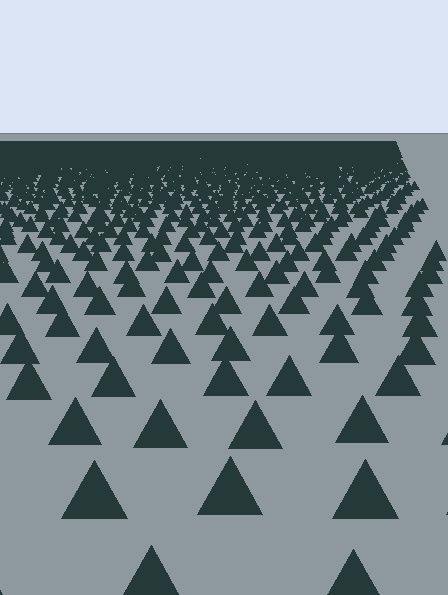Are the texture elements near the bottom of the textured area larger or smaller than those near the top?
Larger. Near the bottom, elements are closer to the viewer and appear at a bigger on-screen size.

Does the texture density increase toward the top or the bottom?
Density increases toward the top.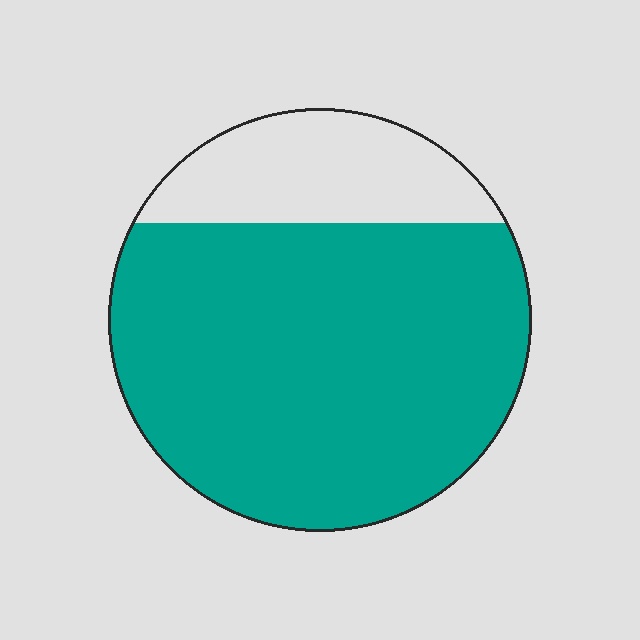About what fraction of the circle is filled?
About four fifths (4/5).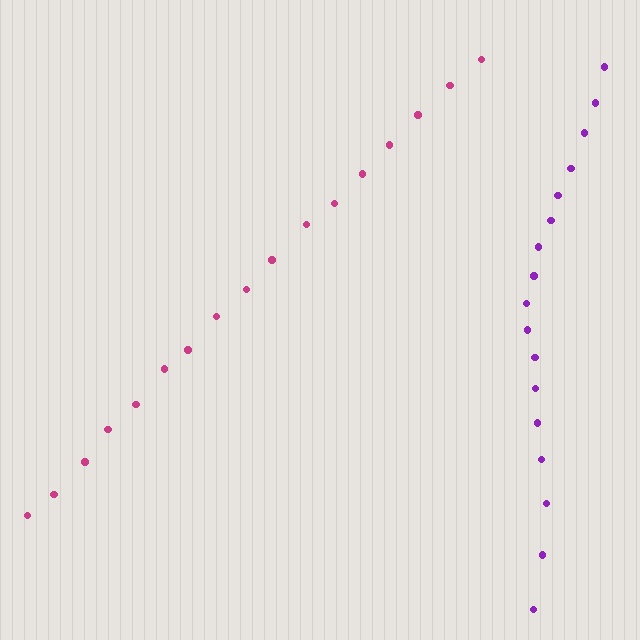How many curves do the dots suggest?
There are 2 distinct paths.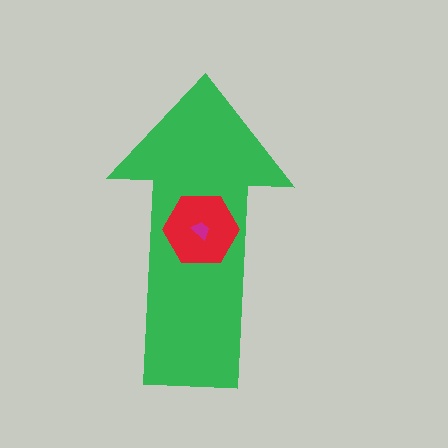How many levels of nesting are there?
3.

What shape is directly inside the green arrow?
The red hexagon.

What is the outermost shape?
The green arrow.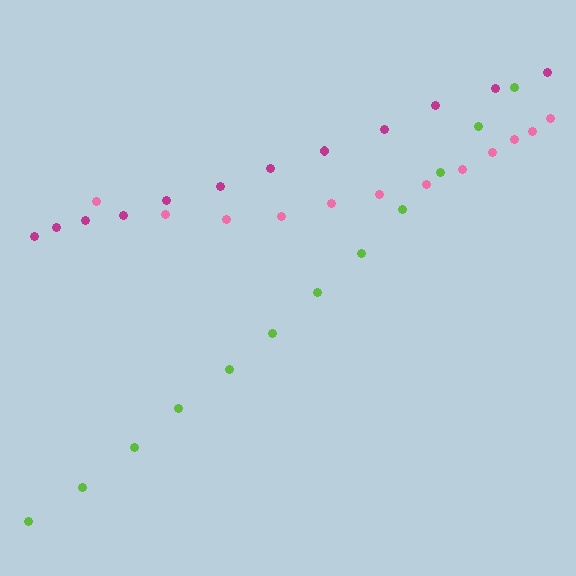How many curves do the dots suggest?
There are 3 distinct paths.